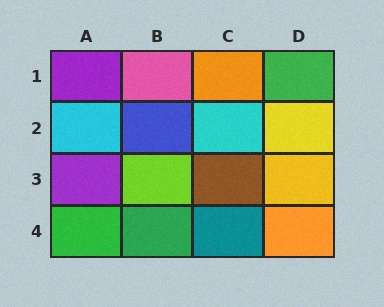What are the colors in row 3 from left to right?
Purple, lime, brown, yellow.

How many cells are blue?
1 cell is blue.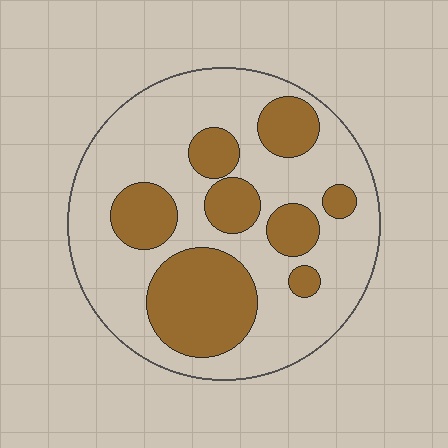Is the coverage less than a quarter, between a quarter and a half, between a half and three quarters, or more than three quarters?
Between a quarter and a half.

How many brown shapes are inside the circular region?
8.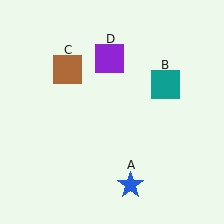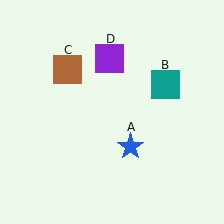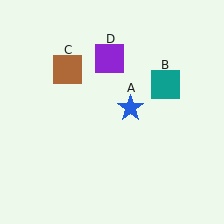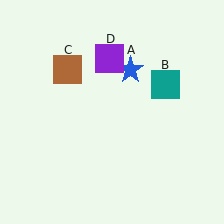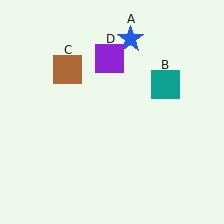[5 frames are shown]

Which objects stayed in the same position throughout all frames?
Teal square (object B) and brown square (object C) and purple square (object D) remained stationary.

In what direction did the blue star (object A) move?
The blue star (object A) moved up.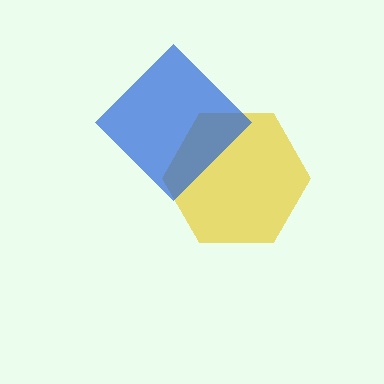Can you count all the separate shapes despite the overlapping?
Yes, there are 2 separate shapes.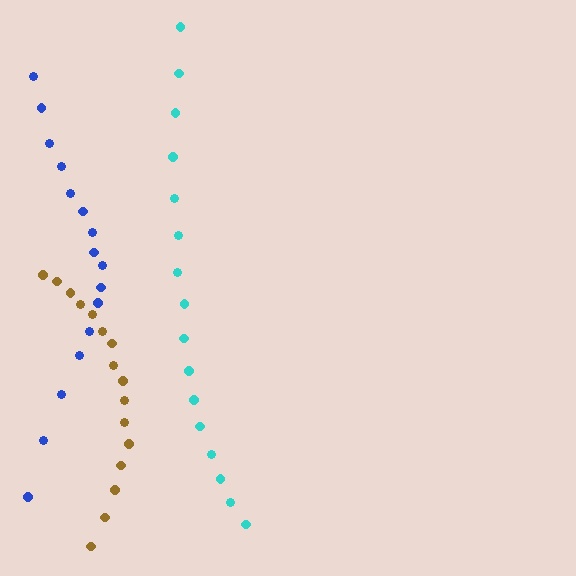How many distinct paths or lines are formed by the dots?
There are 3 distinct paths.